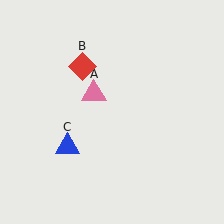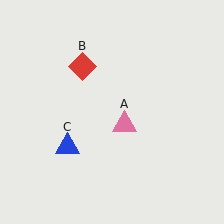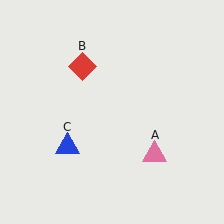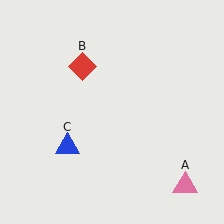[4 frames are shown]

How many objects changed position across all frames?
1 object changed position: pink triangle (object A).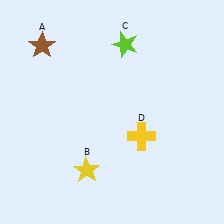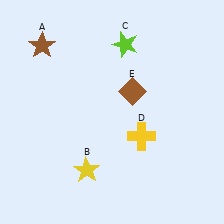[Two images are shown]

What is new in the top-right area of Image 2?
A brown diamond (E) was added in the top-right area of Image 2.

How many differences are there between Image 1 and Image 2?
There is 1 difference between the two images.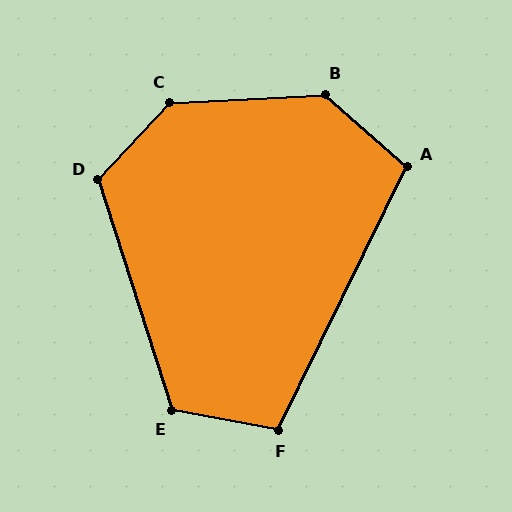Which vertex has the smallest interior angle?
A, at approximately 105 degrees.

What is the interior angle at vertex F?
Approximately 105 degrees (obtuse).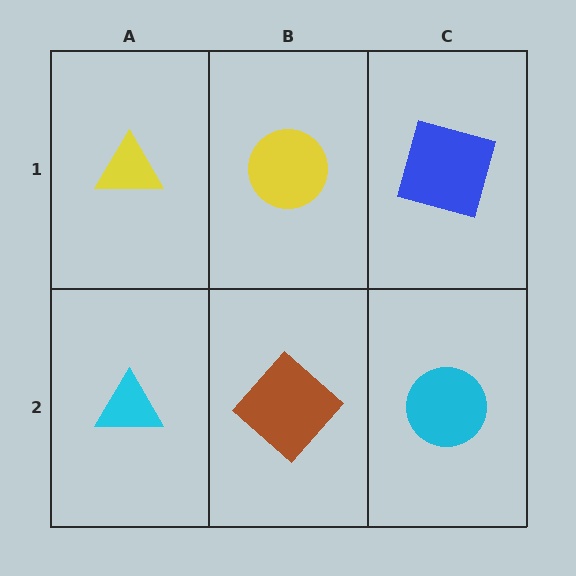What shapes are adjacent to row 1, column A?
A cyan triangle (row 2, column A), a yellow circle (row 1, column B).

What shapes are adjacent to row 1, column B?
A brown diamond (row 2, column B), a yellow triangle (row 1, column A), a blue square (row 1, column C).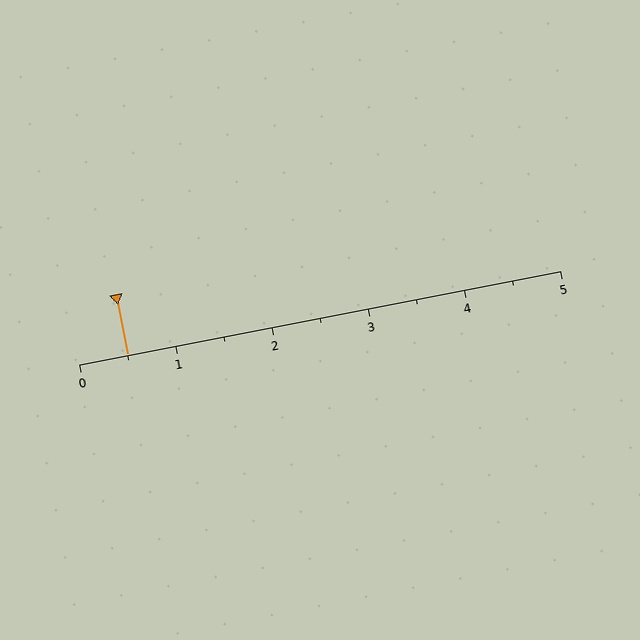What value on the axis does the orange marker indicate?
The marker indicates approximately 0.5.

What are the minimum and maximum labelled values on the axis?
The axis runs from 0 to 5.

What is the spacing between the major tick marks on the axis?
The major ticks are spaced 1 apart.